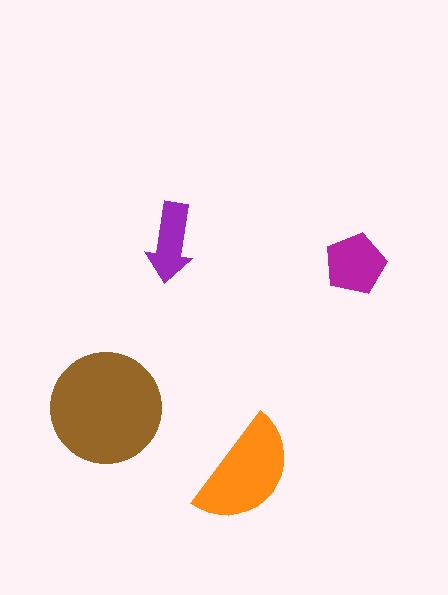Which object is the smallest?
The purple arrow.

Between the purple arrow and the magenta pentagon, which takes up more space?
The magenta pentagon.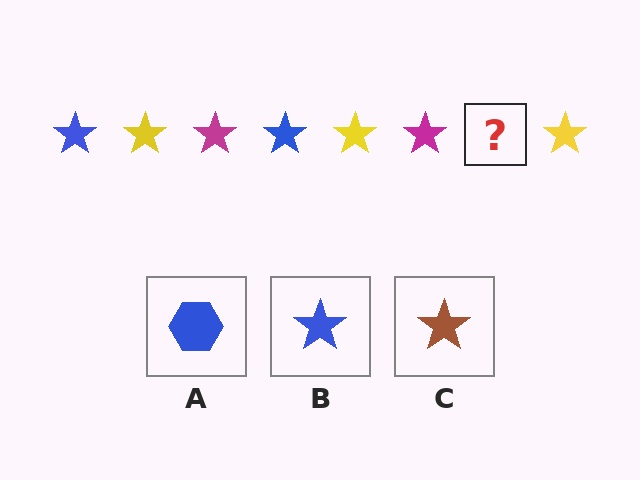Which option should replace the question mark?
Option B.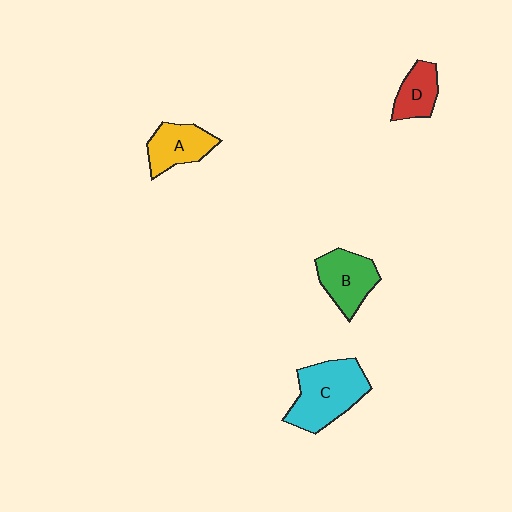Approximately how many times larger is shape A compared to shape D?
Approximately 1.3 times.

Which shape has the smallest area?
Shape D (red).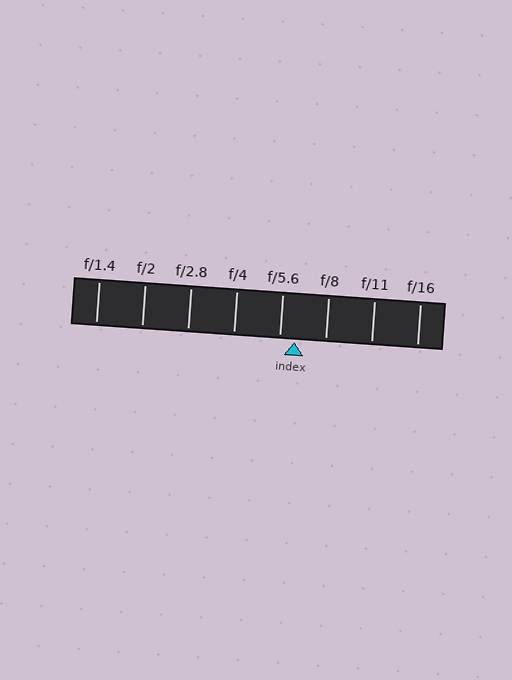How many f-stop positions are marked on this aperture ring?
There are 8 f-stop positions marked.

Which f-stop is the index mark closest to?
The index mark is closest to f/5.6.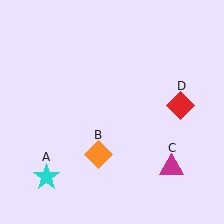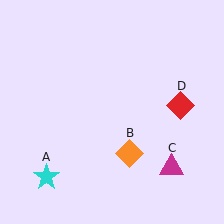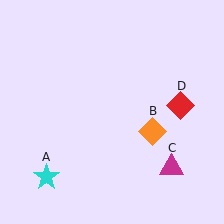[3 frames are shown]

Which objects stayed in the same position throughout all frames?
Cyan star (object A) and magenta triangle (object C) and red diamond (object D) remained stationary.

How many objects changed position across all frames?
1 object changed position: orange diamond (object B).